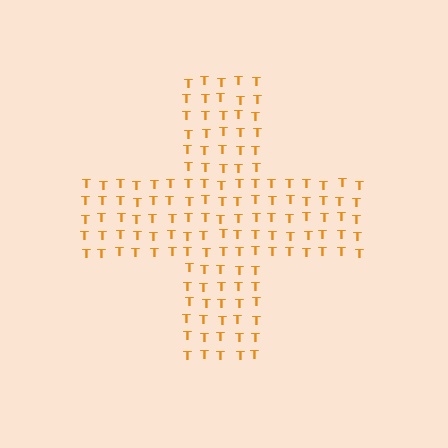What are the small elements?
The small elements are letter T's.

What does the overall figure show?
The overall figure shows a cross.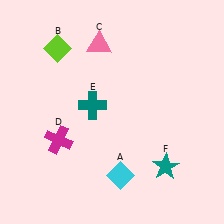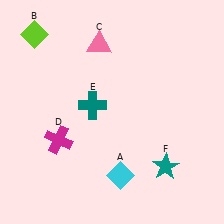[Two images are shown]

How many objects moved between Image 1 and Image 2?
1 object moved between the two images.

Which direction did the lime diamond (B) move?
The lime diamond (B) moved left.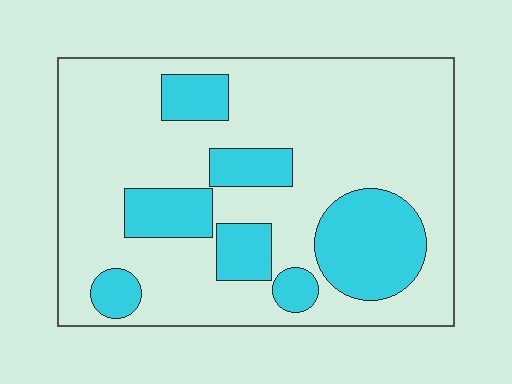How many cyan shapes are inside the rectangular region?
7.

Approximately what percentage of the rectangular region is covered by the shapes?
Approximately 25%.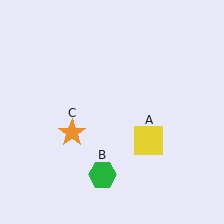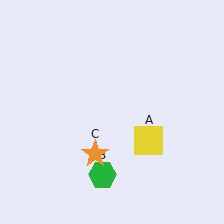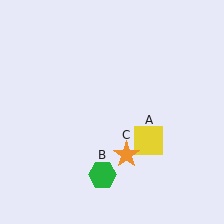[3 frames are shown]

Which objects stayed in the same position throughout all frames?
Yellow square (object A) and green hexagon (object B) remained stationary.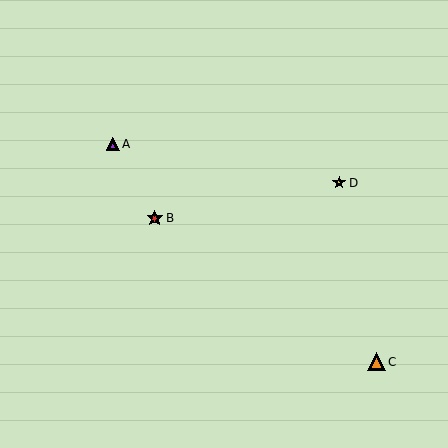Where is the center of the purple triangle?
The center of the purple triangle is at (113, 144).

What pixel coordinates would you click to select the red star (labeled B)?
Click at (155, 218) to select the red star B.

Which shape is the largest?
The orange triangle (labeled C) is the largest.